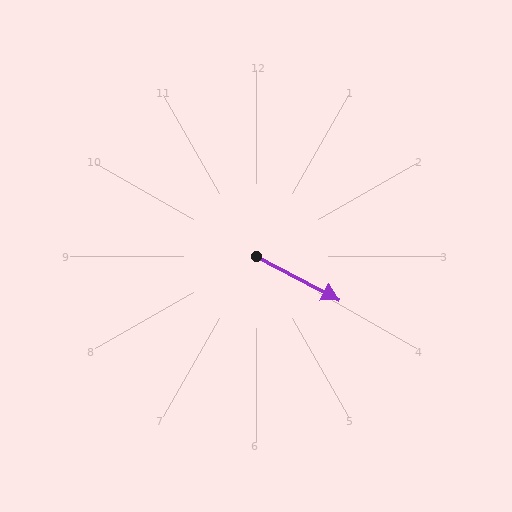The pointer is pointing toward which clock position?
Roughly 4 o'clock.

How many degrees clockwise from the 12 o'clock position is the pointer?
Approximately 118 degrees.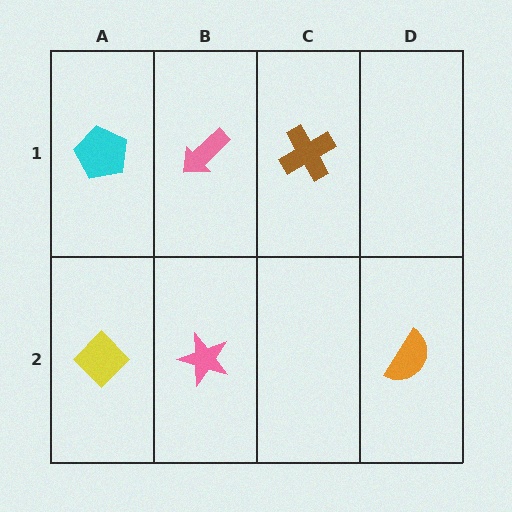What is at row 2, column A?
A yellow diamond.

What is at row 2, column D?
An orange semicircle.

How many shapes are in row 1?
3 shapes.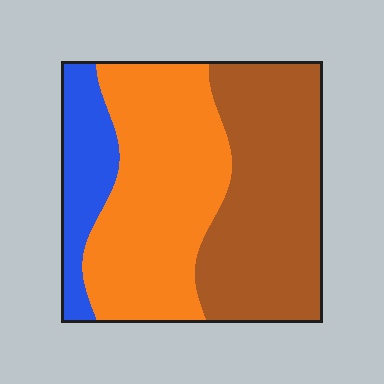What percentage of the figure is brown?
Brown takes up about two fifths (2/5) of the figure.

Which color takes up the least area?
Blue, at roughly 15%.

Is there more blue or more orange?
Orange.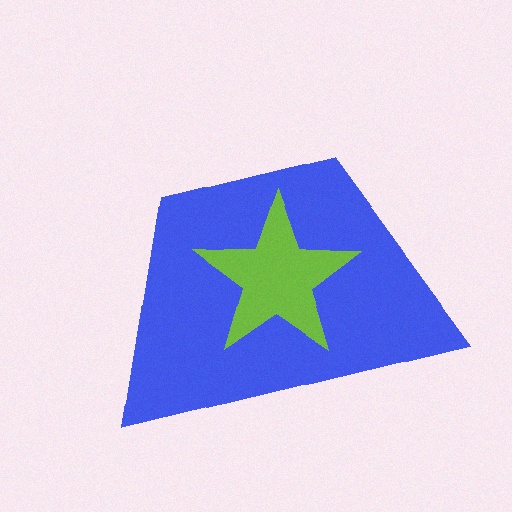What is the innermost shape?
The lime star.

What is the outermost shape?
The blue trapezoid.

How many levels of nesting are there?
2.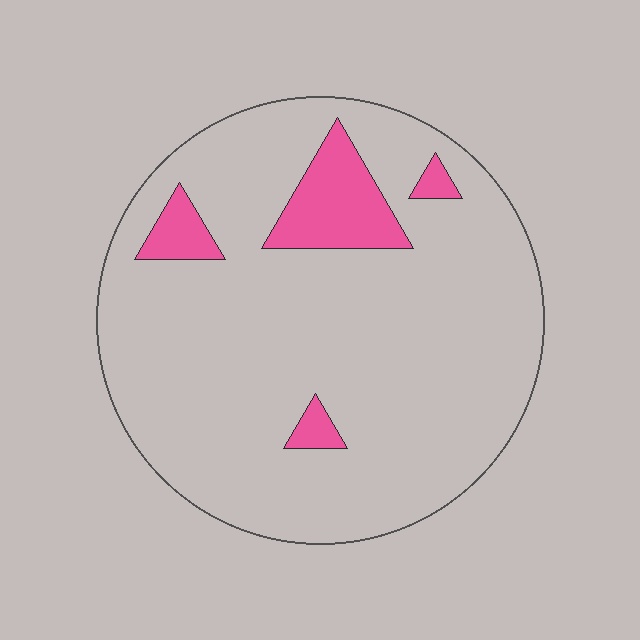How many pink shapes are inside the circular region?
4.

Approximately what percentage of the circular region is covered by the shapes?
Approximately 10%.